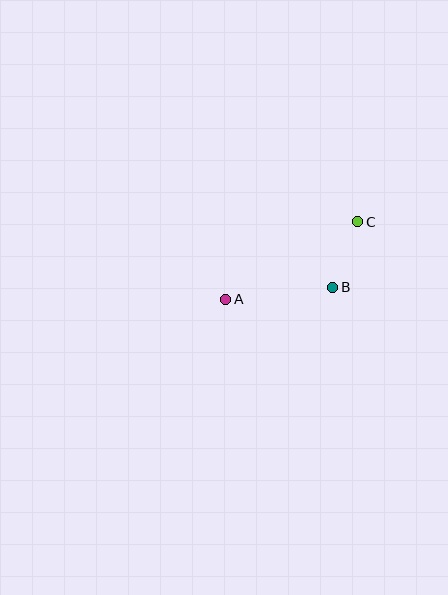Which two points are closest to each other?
Points B and C are closest to each other.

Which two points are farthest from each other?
Points A and C are farthest from each other.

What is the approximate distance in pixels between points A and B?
The distance between A and B is approximately 108 pixels.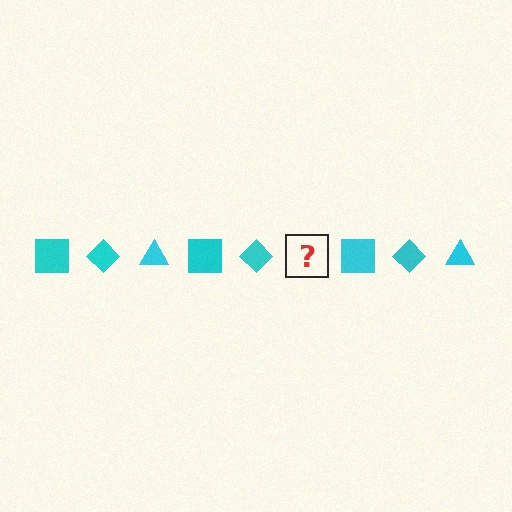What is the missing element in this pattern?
The missing element is a cyan triangle.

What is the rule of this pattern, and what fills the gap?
The rule is that the pattern cycles through square, diamond, triangle shapes in cyan. The gap should be filled with a cyan triangle.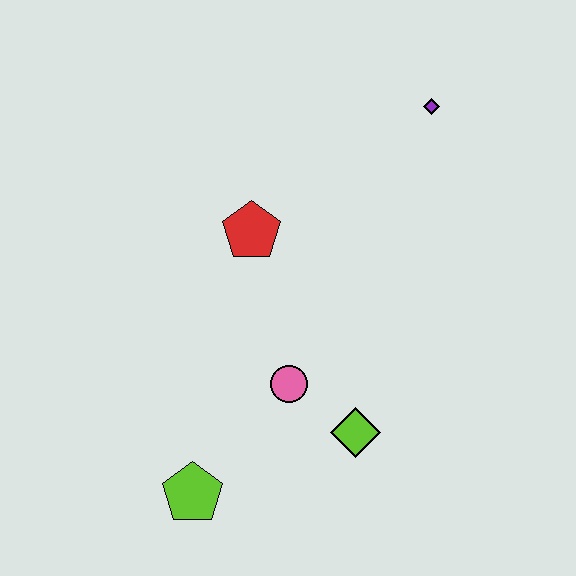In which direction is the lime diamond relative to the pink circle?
The lime diamond is to the right of the pink circle.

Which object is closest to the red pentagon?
The pink circle is closest to the red pentagon.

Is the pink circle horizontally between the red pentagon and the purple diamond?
Yes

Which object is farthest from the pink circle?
The purple diamond is farthest from the pink circle.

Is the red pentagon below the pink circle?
No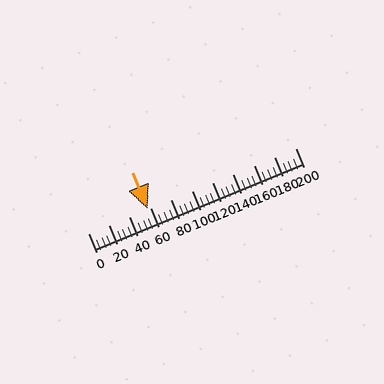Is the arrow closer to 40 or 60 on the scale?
The arrow is closer to 60.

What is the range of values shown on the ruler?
The ruler shows values from 0 to 200.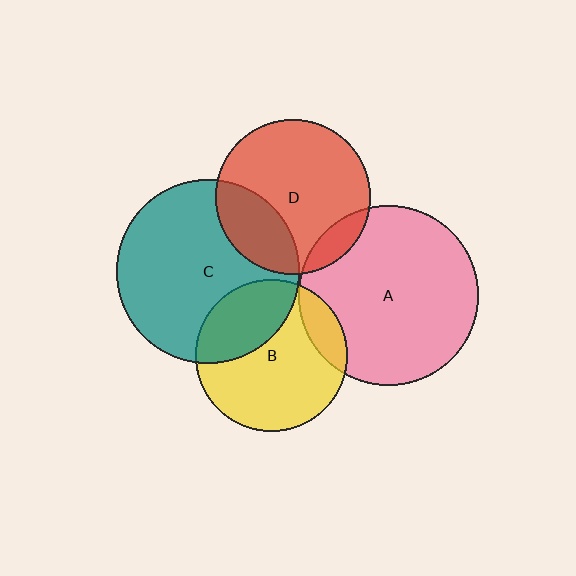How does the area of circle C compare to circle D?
Approximately 1.4 times.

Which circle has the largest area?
Circle C (teal).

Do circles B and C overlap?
Yes.